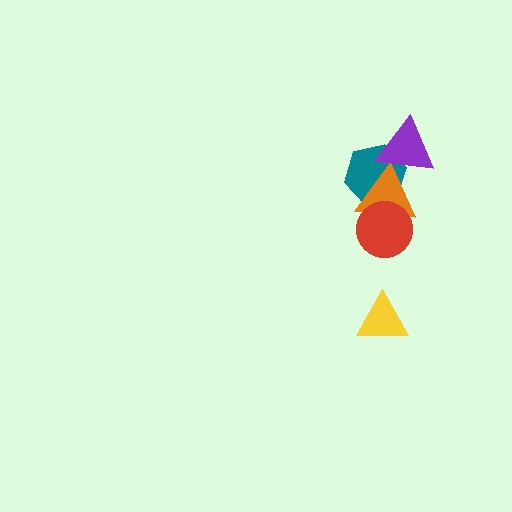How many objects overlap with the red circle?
1 object overlaps with the red circle.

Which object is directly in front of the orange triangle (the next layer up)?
The red circle is directly in front of the orange triangle.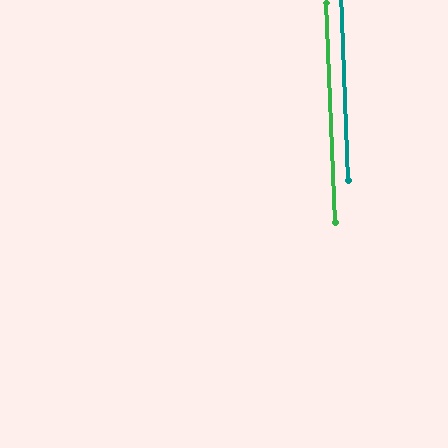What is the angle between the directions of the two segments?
Approximately 0 degrees.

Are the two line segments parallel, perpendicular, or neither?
Parallel — their directions differ by only 0.1°.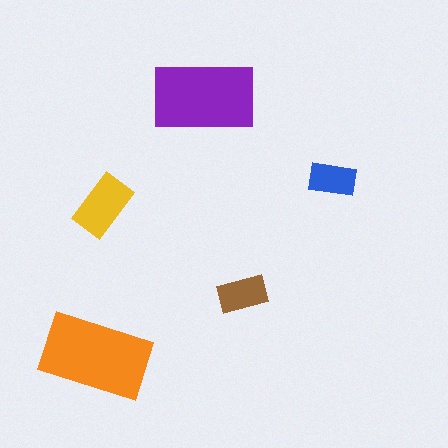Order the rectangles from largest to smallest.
the orange one, the purple one, the yellow one, the brown one, the blue one.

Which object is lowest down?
The orange rectangle is bottommost.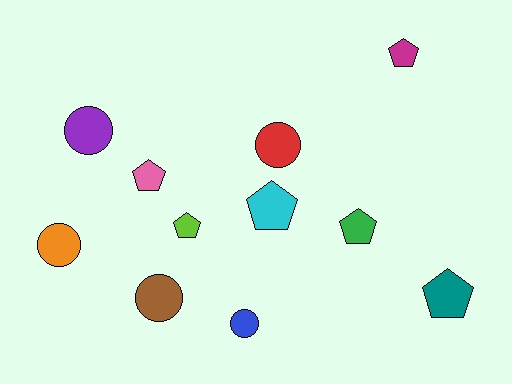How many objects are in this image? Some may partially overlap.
There are 11 objects.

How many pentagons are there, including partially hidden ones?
There are 6 pentagons.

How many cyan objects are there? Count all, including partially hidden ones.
There is 1 cyan object.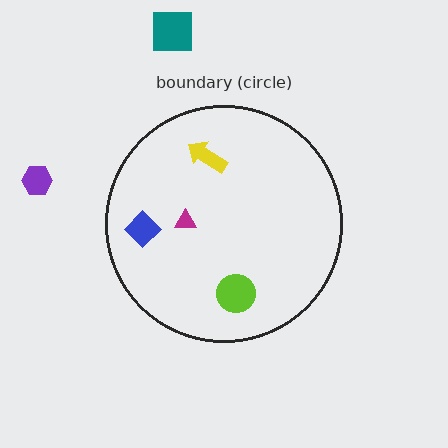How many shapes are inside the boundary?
4 inside, 2 outside.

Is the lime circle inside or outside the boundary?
Inside.